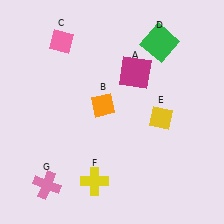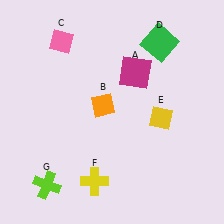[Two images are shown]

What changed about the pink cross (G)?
In Image 1, G is pink. In Image 2, it changed to lime.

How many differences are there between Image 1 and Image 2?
There is 1 difference between the two images.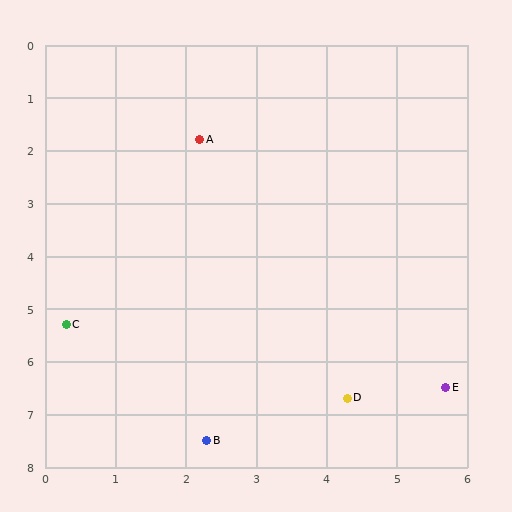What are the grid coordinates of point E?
Point E is at approximately (5.7, 6.5).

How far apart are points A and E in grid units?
Points A and E are about 5.9 grid units apart.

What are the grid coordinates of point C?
Point C is at approximately (0.3, 5.3).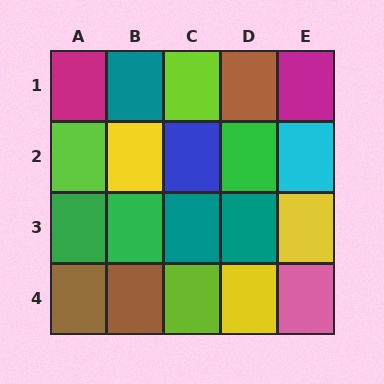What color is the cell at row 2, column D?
Green.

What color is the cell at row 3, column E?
Yellow.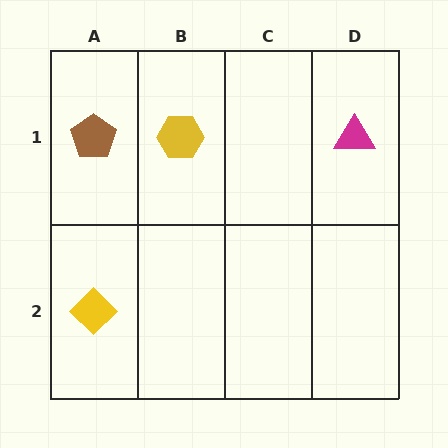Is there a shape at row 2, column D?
No, that cell is empty.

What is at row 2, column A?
A yellow diamond.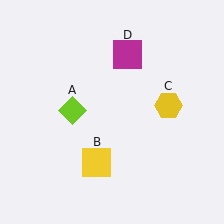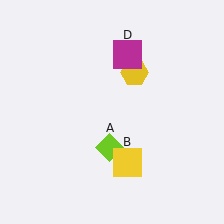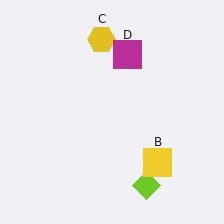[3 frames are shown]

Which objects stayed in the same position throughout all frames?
Magenta square (object D) remained stationary.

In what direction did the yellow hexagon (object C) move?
The yellow hexagon (object C) moved up and to the left.